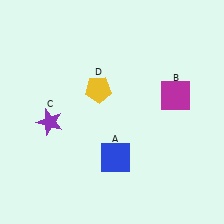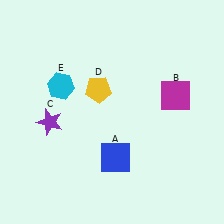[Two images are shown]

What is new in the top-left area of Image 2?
A cyan hexagon (E) was added in the top-left area of Image 2.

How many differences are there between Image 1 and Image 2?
There is 1 difference between the two images.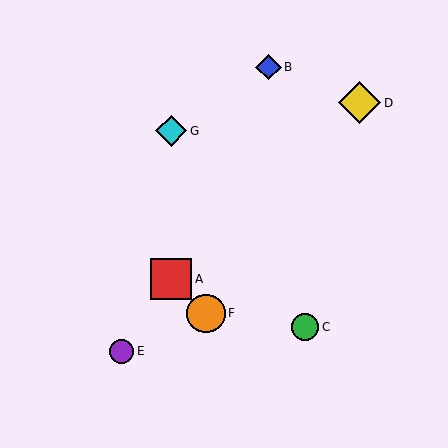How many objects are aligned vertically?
2 objects (A, G) are aligned vertically.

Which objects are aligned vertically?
Objects A, G are aligned vertically.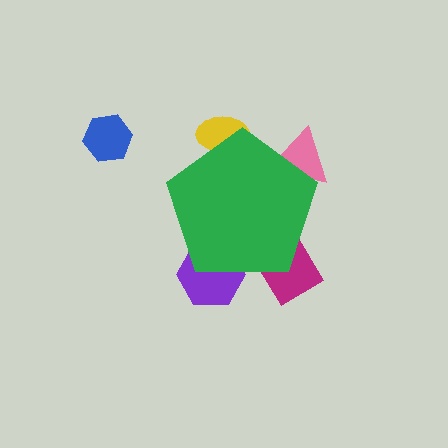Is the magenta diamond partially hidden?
Yes, the magenta diamond is partially hidden behind the green pentagon.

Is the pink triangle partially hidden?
Yes, the pink triangle is partially hidden behind the green pentagon.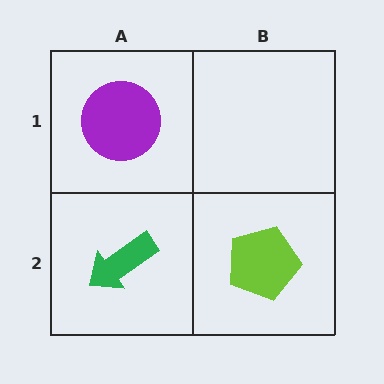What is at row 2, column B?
A lime pentagon.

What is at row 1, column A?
A purple circle.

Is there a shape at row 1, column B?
No, that cell is empty.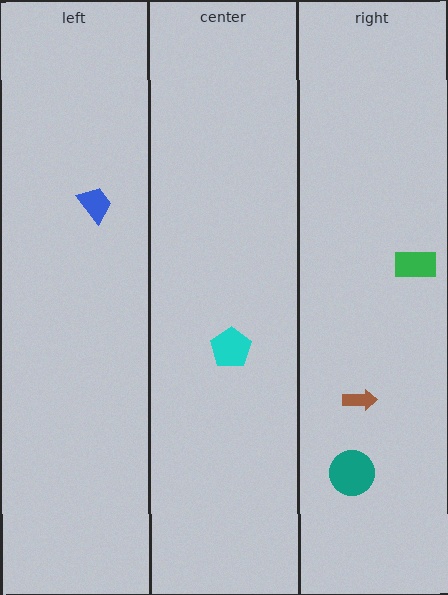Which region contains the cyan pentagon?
The center region.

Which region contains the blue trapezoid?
The left region.